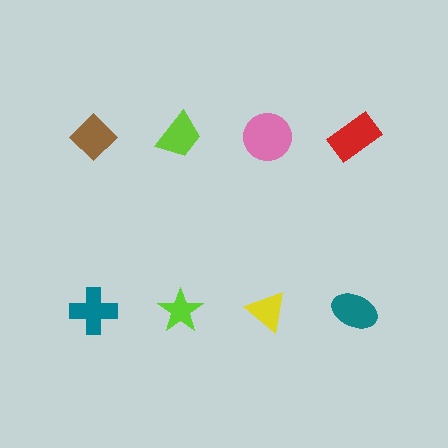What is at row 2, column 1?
A teal cross.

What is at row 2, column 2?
A lime star.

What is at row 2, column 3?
A yellow triangle.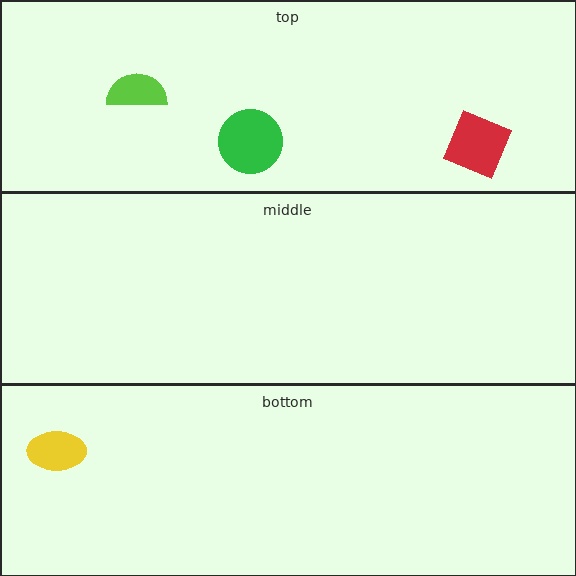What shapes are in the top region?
The green circle, the red square, the lime semicircle.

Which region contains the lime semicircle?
The top region.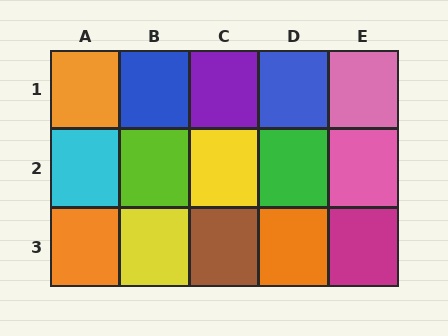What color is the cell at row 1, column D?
Blue.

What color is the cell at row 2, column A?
Cyan.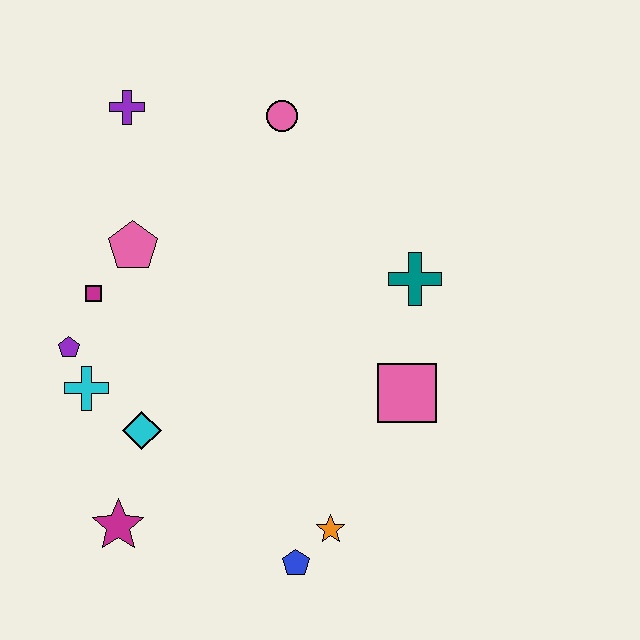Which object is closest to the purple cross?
The pink pentagon is closest to the purple cross.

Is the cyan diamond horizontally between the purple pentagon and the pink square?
Yes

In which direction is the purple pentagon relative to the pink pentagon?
The purple pentagon is below the pink pentagon.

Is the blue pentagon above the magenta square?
No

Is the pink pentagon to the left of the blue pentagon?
Yes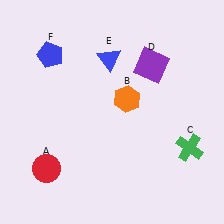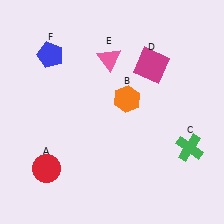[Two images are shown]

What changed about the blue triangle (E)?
In Image 1, E is blue. In Image 2, it changed to pink.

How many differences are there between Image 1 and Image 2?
There are 2 differences between the two images.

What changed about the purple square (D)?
In Image 1, D is purple. In Image 2, it changed to magenta.